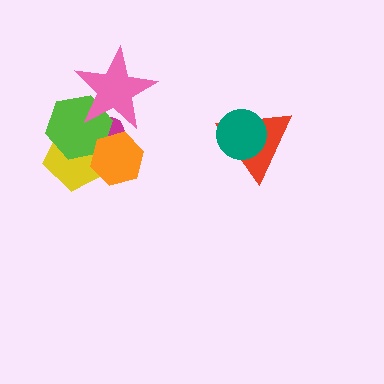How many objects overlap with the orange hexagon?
3 objects overlap with the orange hexagon.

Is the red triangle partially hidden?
Yes, it is partially covered by another shape.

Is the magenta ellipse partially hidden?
Yes, it is partially covered by another shape.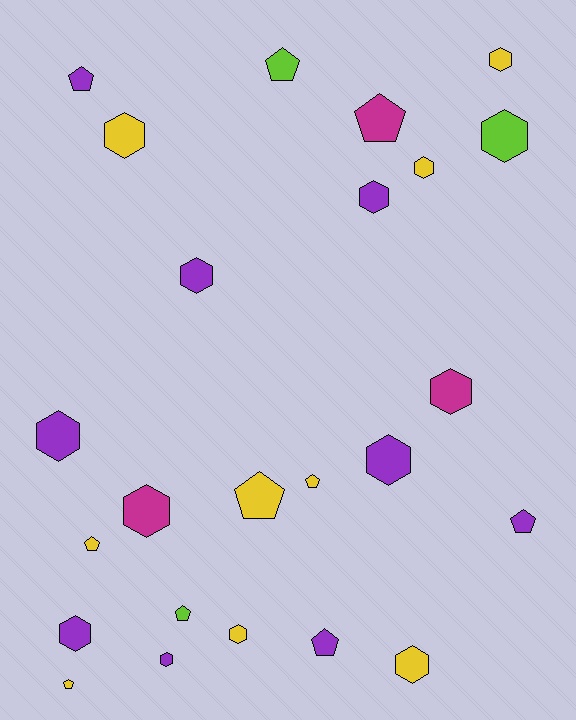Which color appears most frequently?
Purple, with 9 objects.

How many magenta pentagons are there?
There is 1 magenta pentagon.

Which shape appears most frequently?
Hexagon, with 14 objects.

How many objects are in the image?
There are 24 objects.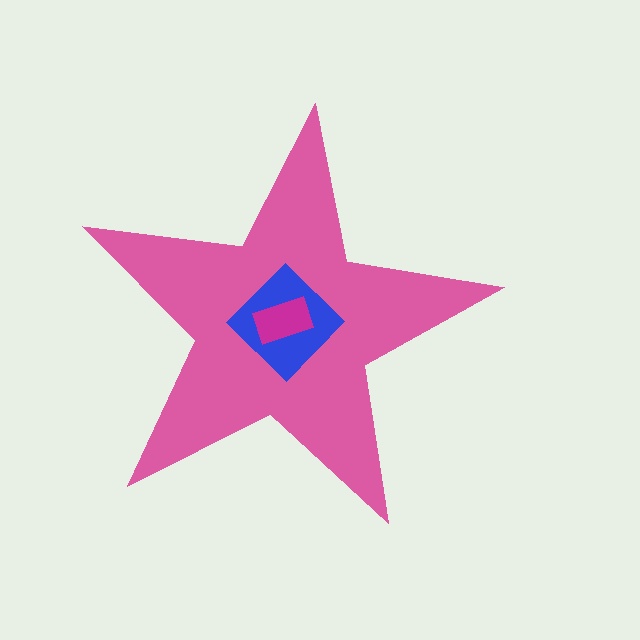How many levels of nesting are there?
3.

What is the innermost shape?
The magenta rectangle.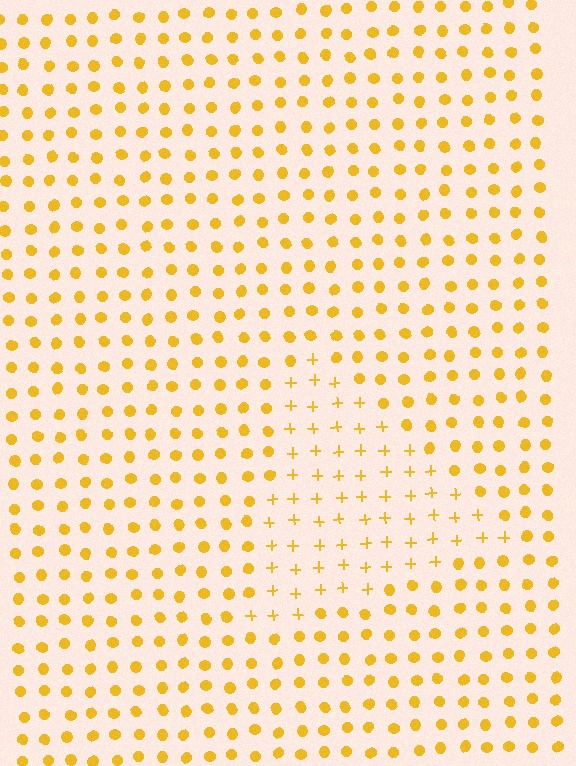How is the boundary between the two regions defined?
The boundary is defined by a change in element shape: plus signs inside vs. circles outside. All elements share the same color and spacing.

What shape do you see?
I see a triangle.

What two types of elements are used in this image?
The image uses plus signs inside the triangle region and circles outside it.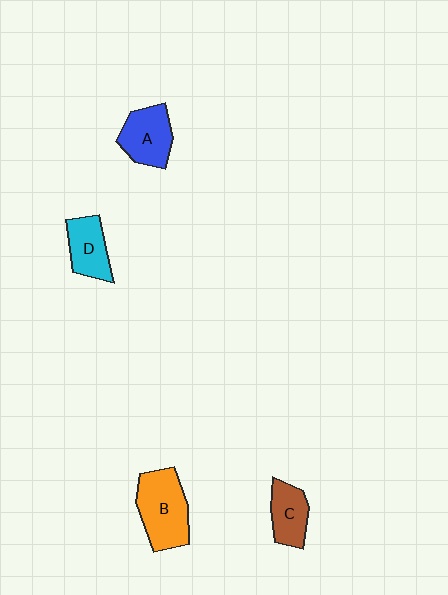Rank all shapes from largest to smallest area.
From largest to smallest: B (orange), A (blue), D (cyan), C (brown).